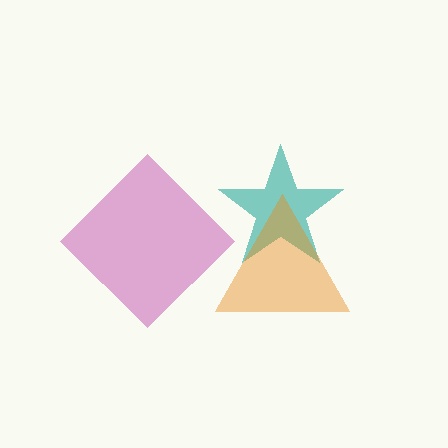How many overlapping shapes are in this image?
There are 3 overlapping shapes in the image.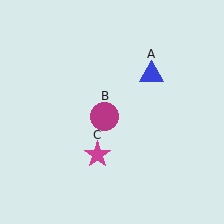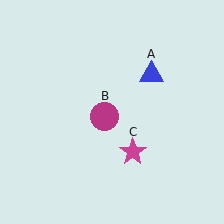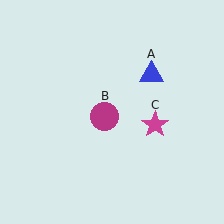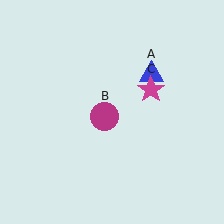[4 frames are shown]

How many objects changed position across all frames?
1 object changed position: magenta star (object C).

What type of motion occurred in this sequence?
The magenta star (object C) rotated counterclockwise around the center of the scene.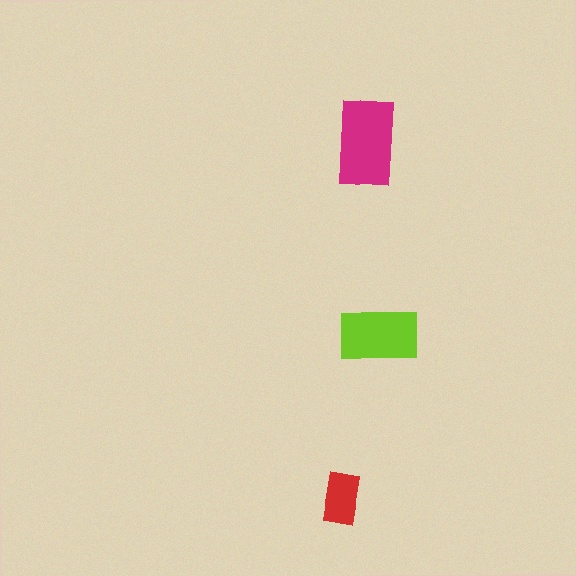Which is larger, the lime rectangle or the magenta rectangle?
The magenta one.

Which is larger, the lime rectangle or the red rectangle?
The lime one.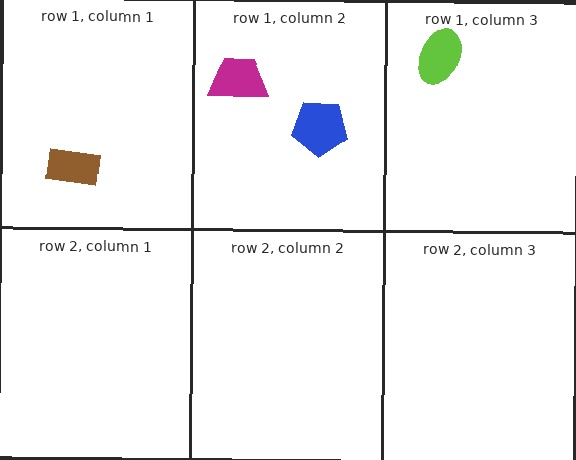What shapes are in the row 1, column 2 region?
The magenta trapezoid, the blue pentagon.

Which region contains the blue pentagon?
The row 1, column 2 region.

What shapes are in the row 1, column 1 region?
The brown rectangle.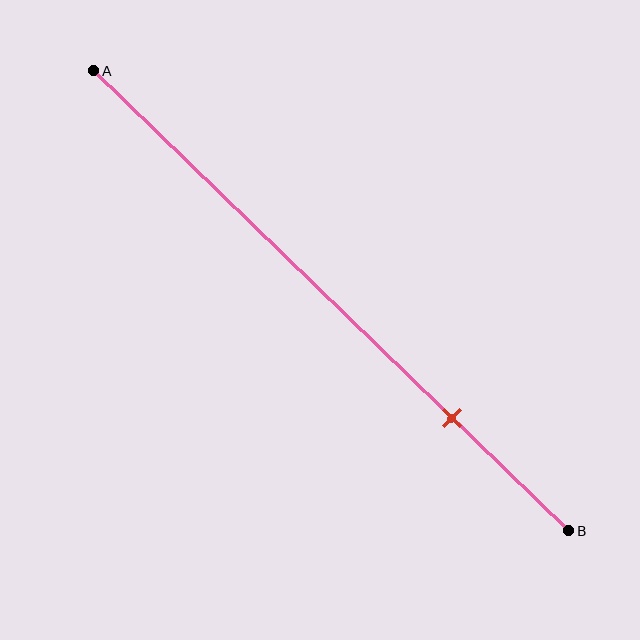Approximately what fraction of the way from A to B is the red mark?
The red mark is approximately 75% of the way from A to B.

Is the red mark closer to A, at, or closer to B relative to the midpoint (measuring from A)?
The red mark is closer to point B than the midpoint of segment AB.